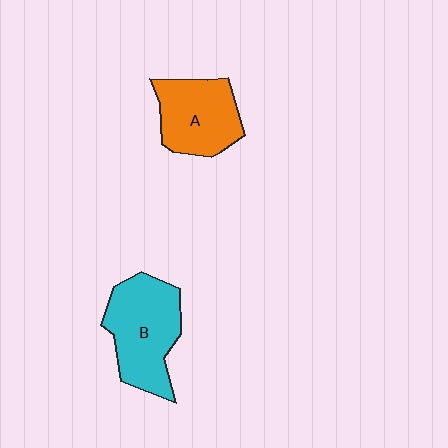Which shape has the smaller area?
Shape A (orange).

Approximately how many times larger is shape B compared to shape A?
Approximately 1.2 times.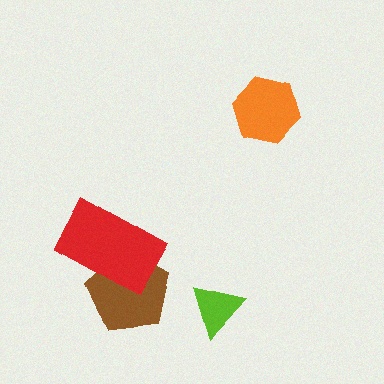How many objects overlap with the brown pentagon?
1 object overlaps with the brown pentagon.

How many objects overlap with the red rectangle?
1 object overlaps with the red rectangle.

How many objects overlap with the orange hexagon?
0 objects overlap with the orange hexagon.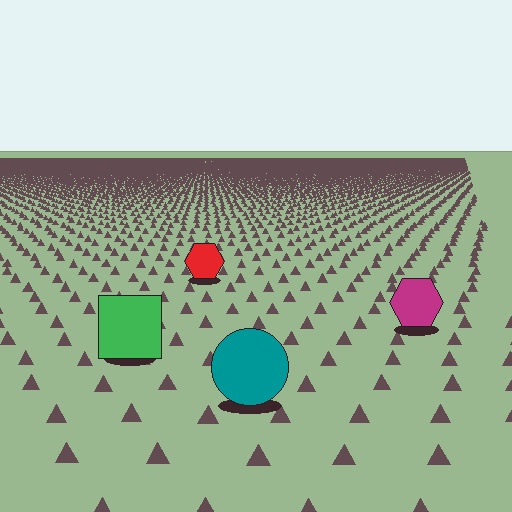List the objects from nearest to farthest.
From nearest to farthest: the teal circle, the green square, the magenta hexagon, the red hexagon.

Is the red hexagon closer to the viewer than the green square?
No. The green square is closer — you can tell from the texture gradient: the ground texture is coarser near it.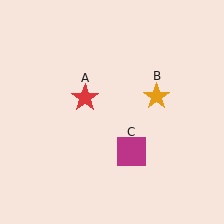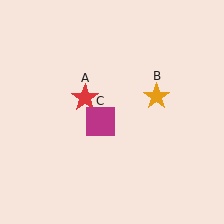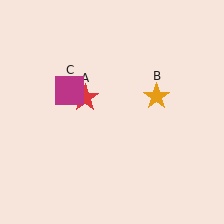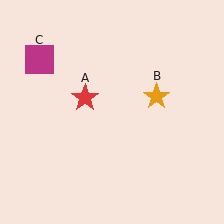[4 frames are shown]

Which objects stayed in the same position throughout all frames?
Red star (object A) and orange star (object B) remained stationary.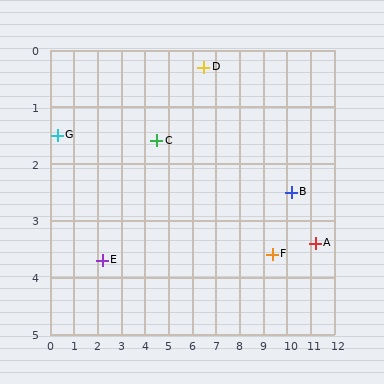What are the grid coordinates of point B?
Point B is at approximately (10.2, 2.5).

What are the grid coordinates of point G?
Point G is at approximately (0.3, 1.5).